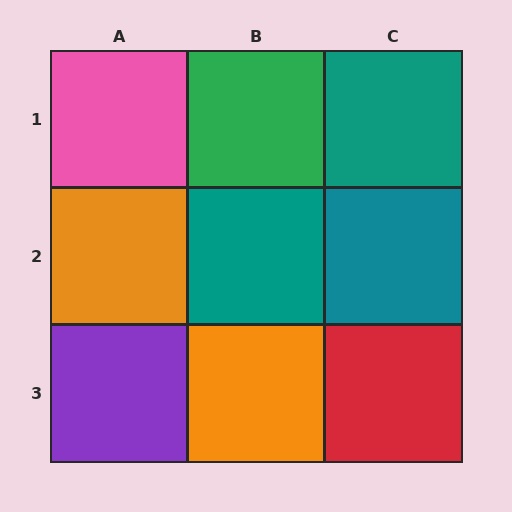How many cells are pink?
1 cell is pink.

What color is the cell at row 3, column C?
Red.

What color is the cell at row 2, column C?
Teal.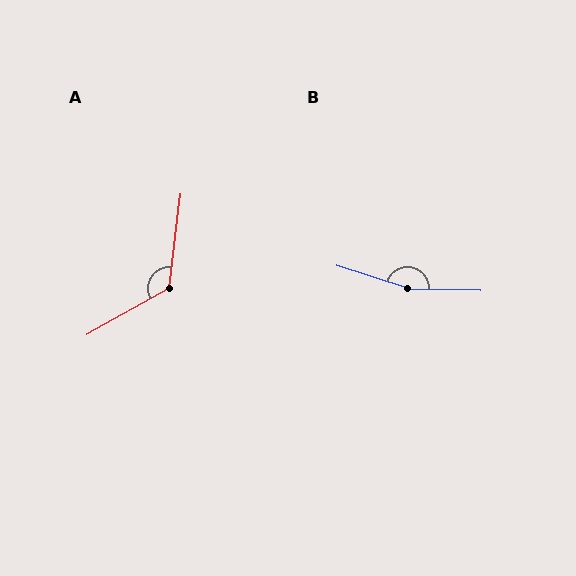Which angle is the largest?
B, at approximately 163 degrees.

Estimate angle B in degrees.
Approximately 163 degrees.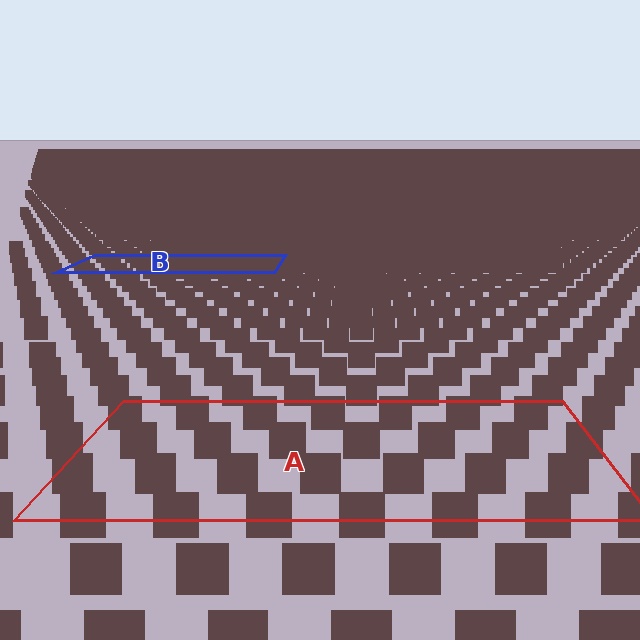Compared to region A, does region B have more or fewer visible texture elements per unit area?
Region B has more texture elements per unit area — they are packed more densely because it is farther away.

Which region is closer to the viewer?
Region A is closer. The texture elements there are larger and more spread out.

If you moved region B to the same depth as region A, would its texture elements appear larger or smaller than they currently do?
They would appear larger. At a closer depth, the same texture elements are projected at a bigger on-screen size.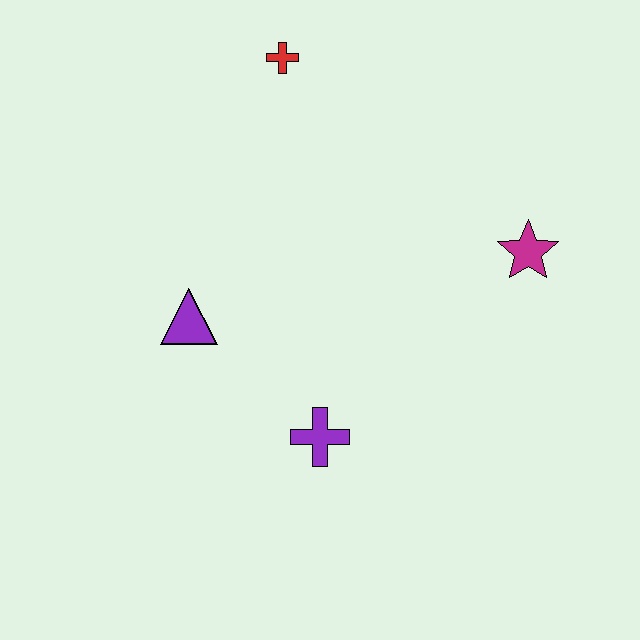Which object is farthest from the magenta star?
The purple triangle is farthest from the magenta star.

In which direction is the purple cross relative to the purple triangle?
The purple cross is to the right of the purple triangle.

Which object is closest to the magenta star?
The purple cross is closest to the magenta star.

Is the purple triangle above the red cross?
No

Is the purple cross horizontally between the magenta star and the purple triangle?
Yes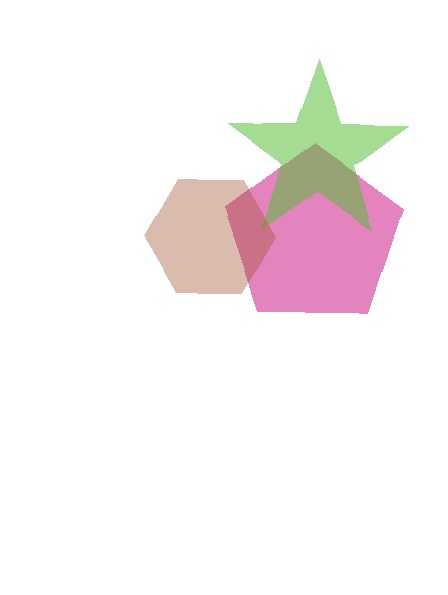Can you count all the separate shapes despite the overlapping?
Yes, there are 3 separate shapes.